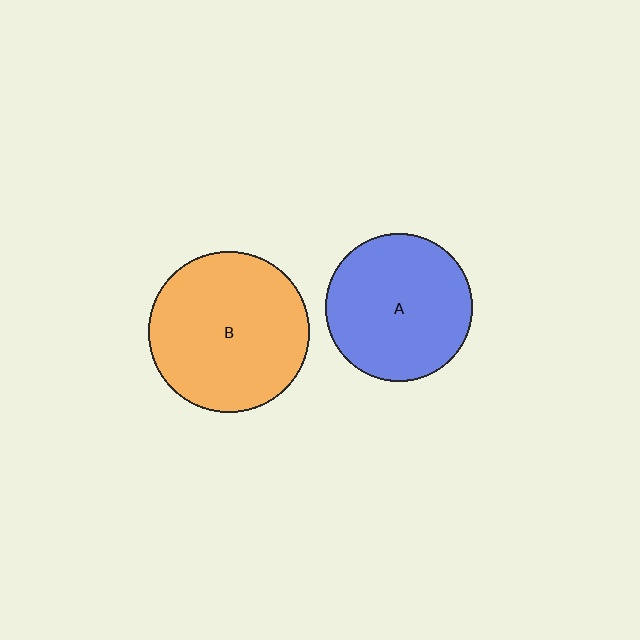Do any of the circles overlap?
No, none of the circles overlap.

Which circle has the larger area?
Circle B (orange).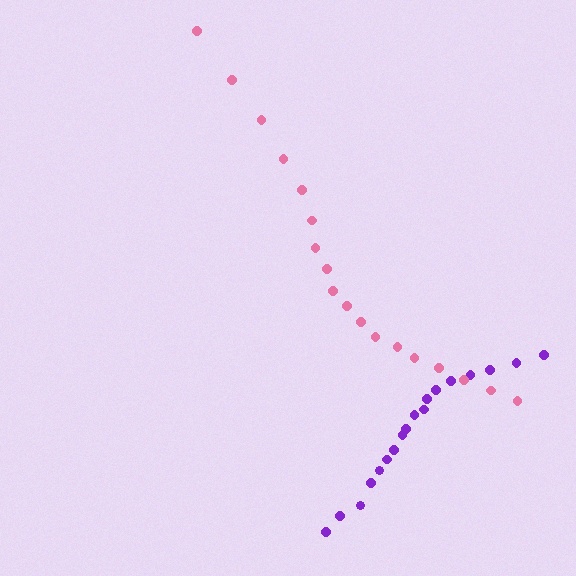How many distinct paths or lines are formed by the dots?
There are 2 distinct paths.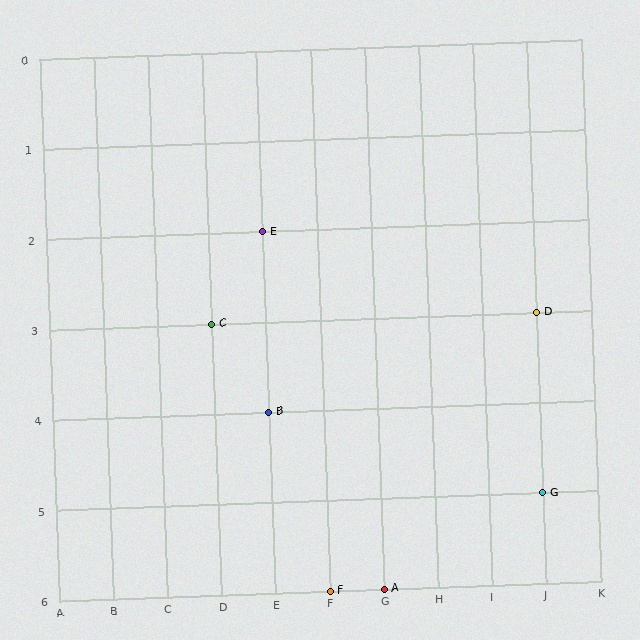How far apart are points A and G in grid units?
Points A and G are 3 columns and 1 row apart (about 3.2 grid units diagonally).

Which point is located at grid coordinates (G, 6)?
Point A is at (G, 6).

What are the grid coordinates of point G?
Point G is at grid coordinates (J, 5).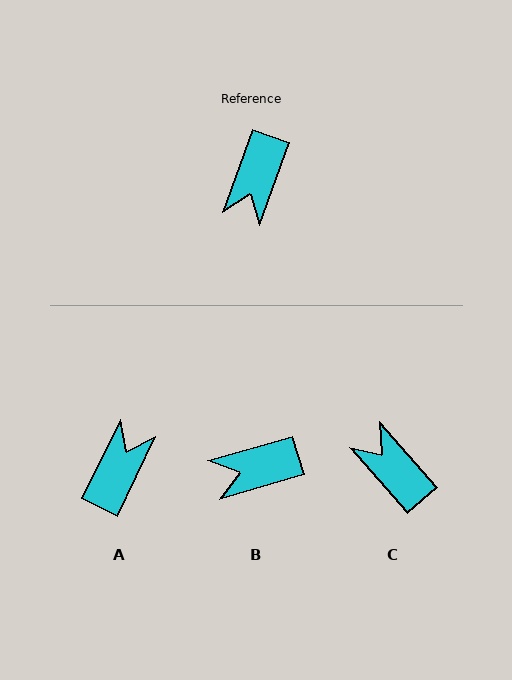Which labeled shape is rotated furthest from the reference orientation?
A, about 174 degrees away.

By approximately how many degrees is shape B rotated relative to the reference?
Approximately 54 degrees clockwise.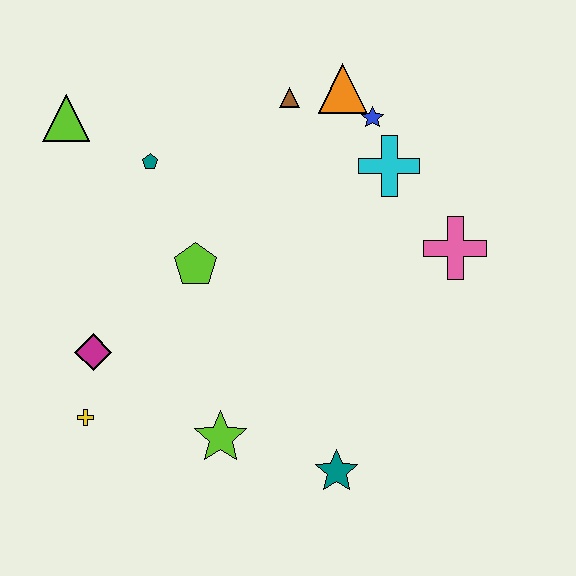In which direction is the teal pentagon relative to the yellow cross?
The teal pentagon is above the yellow cross.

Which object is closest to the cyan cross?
The blue star is closest to the cyan cross.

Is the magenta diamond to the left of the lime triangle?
No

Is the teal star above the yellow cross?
No